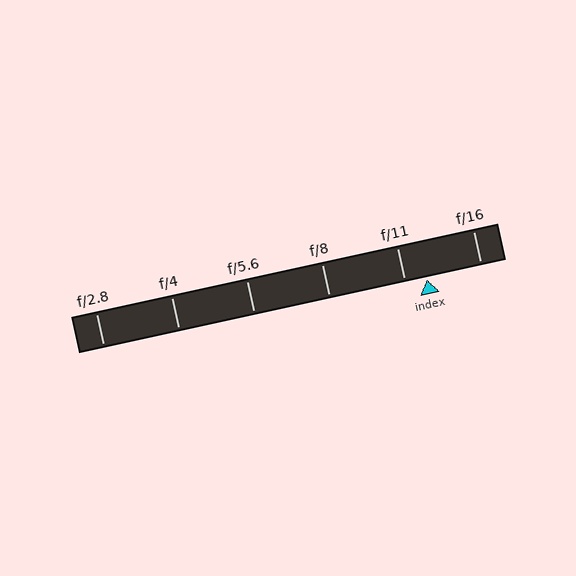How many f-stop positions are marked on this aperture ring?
There are 6 f-stop positions marked.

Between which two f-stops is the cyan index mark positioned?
The index mark is between f/11 and f/16.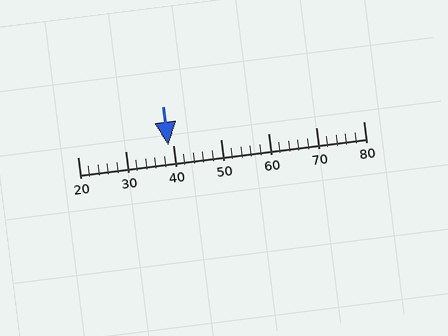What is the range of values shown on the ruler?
The ruler shows values from 20 to 80.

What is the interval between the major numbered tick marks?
The major tick marks are spaced 10 units apart.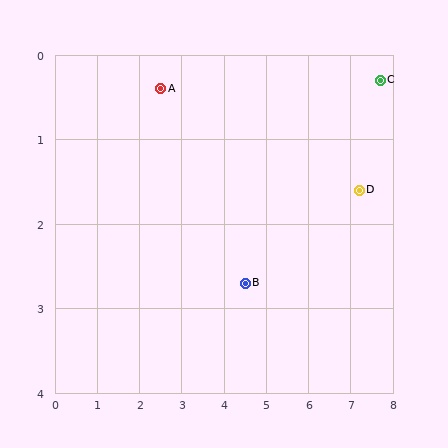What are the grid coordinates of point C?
Point C is at approximately (7.7, 0.3).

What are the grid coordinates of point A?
Point A is at approximately (2.5, 0.4).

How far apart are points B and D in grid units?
Points B and D are about 2.9 grid units apart.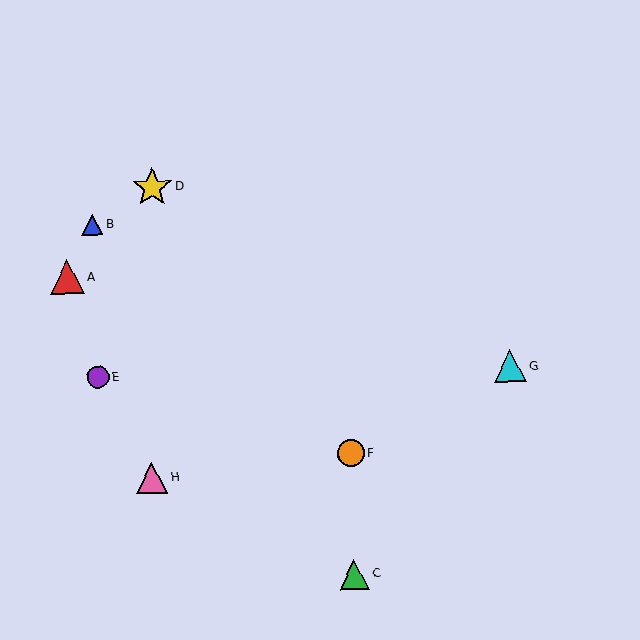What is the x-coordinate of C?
Object C is at x≈354.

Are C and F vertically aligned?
Yes, both are at x≈354.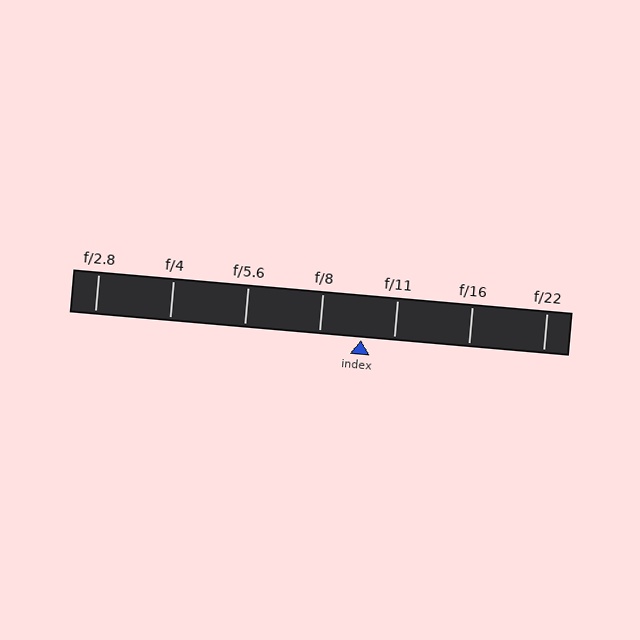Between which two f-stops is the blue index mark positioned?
The index mark is between f/8 and f/11.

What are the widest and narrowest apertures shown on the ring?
The widest aperture shown is f/2.8 and the narrowest is f/22.